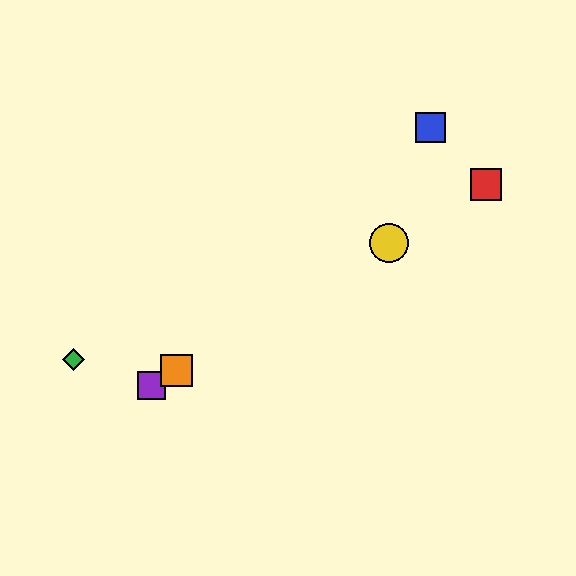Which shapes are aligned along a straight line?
The red square, the yellow circle, the purple square, the orange square are aligned along a straight line.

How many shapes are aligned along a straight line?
4 shapes (the red square, the yellow circle, the purple square, the orange square) are aligned along a straight line.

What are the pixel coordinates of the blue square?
The blue square is at (431, 128).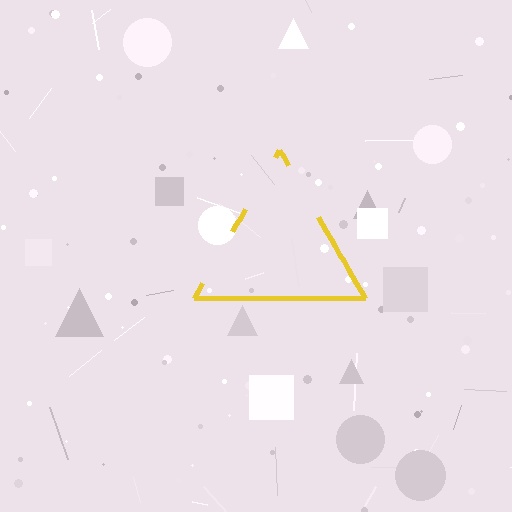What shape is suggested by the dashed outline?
The dashed outline suggests a triangle.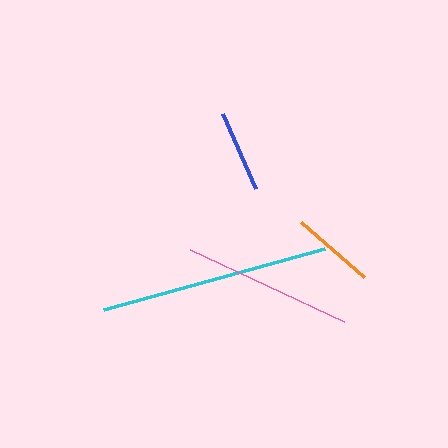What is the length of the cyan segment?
The cyan segment is approximately 229 pixels long.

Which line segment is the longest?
The cyan line is the longest at approximately 229 pixels.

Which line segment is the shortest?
The blue line is the shortest at approximately 82 pixels.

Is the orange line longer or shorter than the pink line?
The pink line is longer than the orange line.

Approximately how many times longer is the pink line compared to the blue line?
The pink line is approximately 2.1 times the length of the blue line.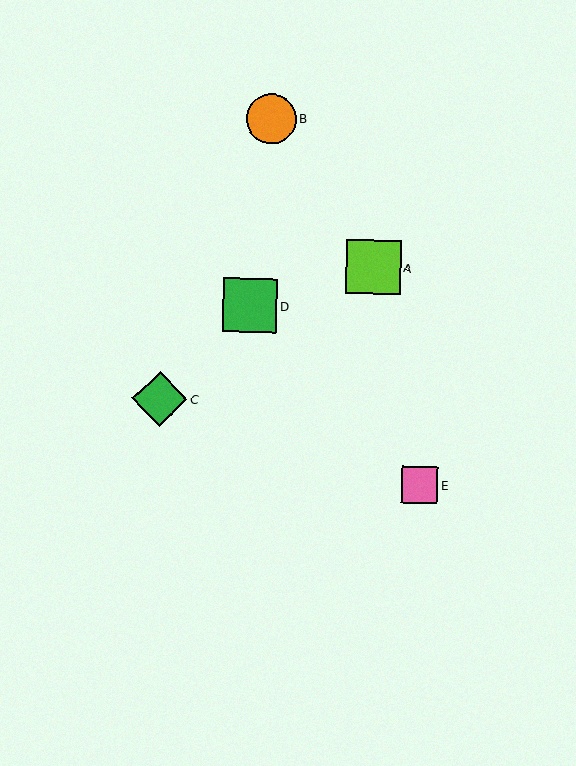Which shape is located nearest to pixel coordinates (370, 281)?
The lime square (labeled A) at (374, 267) is nearest to that location.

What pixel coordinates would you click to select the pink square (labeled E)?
Click at (419, 485) to select the pink square E.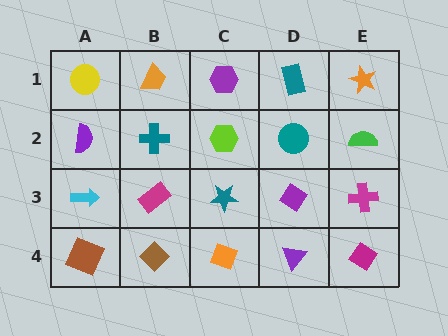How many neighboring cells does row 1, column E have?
2.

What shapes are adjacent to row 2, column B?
An orange trapezoid (row 1, column B), a magenta rectangle (row 3, column B), a purple semicircle (row 2, column A), a lime hexagon (row 2, column C).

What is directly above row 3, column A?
A purple semicircle.